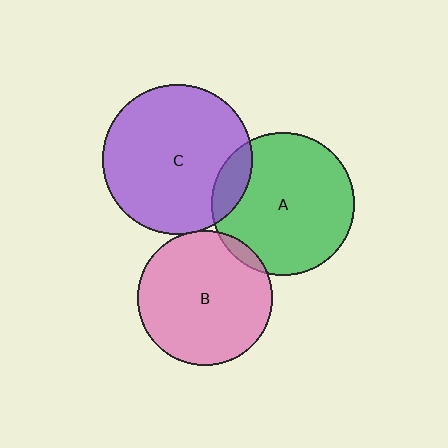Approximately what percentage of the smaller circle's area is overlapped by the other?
Approximately 5%.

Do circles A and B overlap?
Yes.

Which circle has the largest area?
Circle C (purple).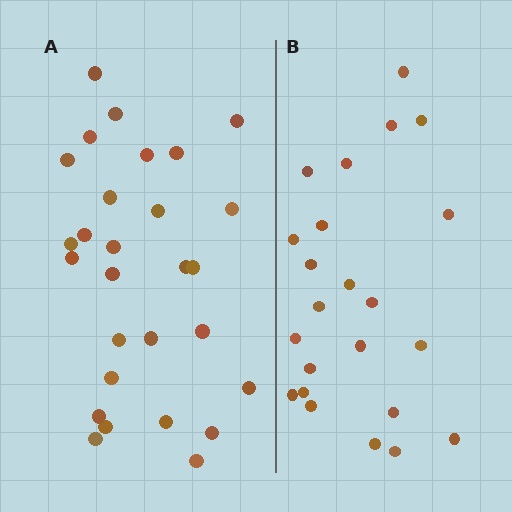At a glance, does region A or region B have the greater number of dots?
Region A (the left region) has more dots.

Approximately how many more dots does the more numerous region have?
Region A has about 5 more dots than region B.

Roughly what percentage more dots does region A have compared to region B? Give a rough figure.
About 20% more.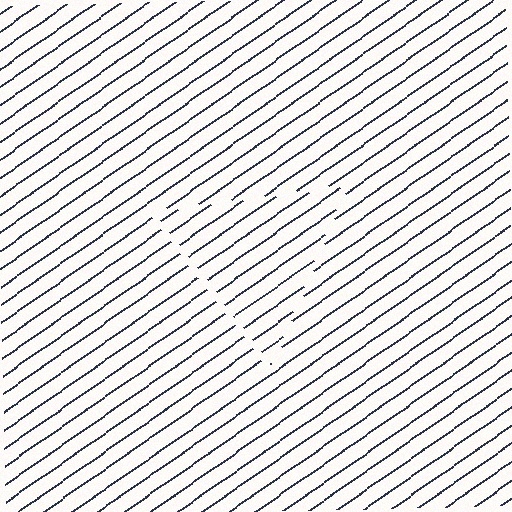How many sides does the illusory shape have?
3 sides — the line-ends trace a triangle.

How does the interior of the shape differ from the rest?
The interior of the shape contains the same grating, shifted by half a period — the contour is defined by the phase discontinuity where line-ends from the inner and outer gratings abut.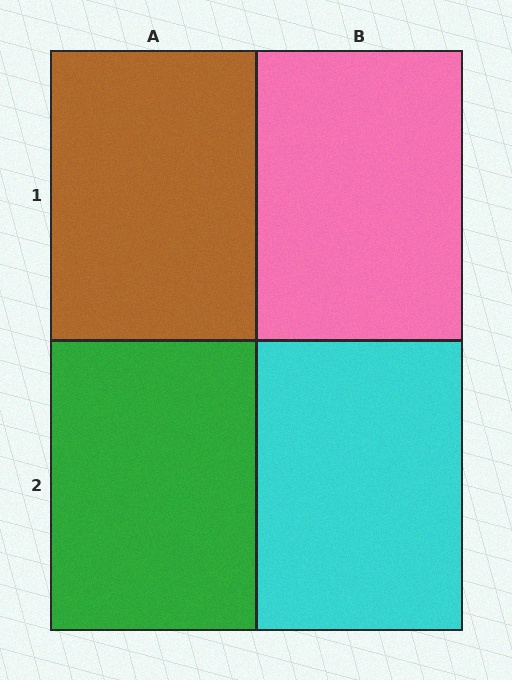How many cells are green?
1 cell is green.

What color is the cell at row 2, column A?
Green.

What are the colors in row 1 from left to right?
Brown, pink.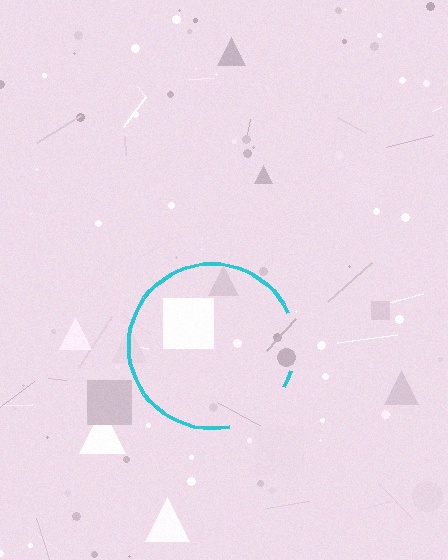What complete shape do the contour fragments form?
The contour fragments form a circle.